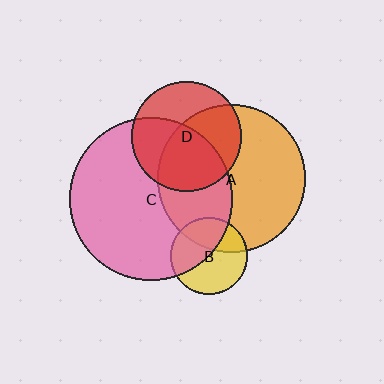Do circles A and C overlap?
Yes.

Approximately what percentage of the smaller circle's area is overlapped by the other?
Approximately 40%.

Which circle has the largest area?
Circle C (pink).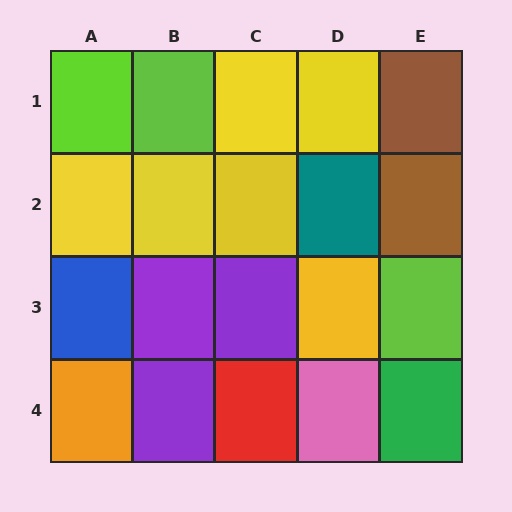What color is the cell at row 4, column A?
Orange.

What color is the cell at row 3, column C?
Purple.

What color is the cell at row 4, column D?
Pink.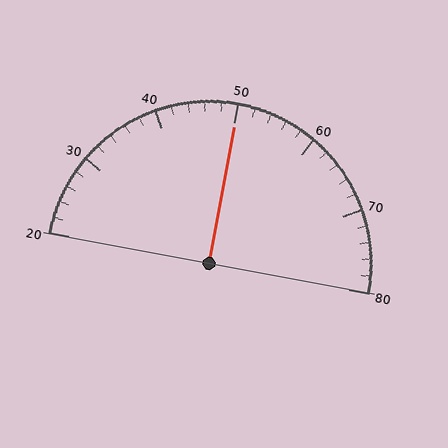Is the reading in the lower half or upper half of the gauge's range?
The reading is in the upper half of the range (20 to 80).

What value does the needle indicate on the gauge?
The needle indicates approximately 50.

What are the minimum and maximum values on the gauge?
The gauge ranges from 20 to 80.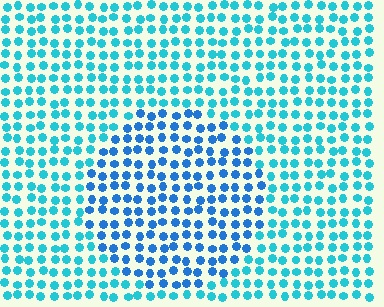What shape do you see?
I see a circle.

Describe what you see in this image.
The image is filled with small cyan elements in a uniform arrangement. A circle-shaped region is visible where the elements are tinted to a slightly different hue, forming a subtle color boundary.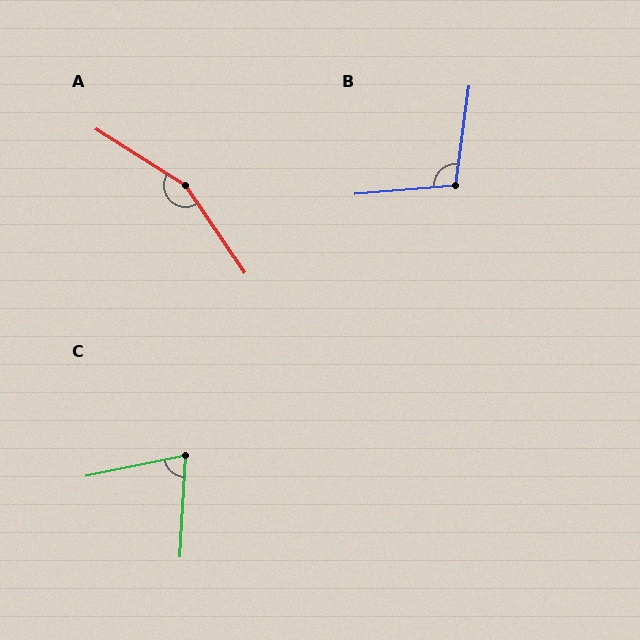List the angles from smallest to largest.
C (75°), B (102°), A (156°).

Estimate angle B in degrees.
Approximately 102 degrees.